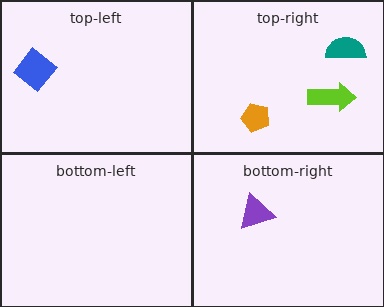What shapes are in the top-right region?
The orange pentagon, the teal semicircle, the lime arrow.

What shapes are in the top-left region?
The blue diamond.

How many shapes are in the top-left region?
1.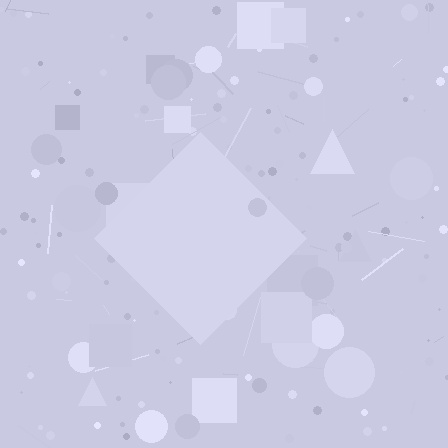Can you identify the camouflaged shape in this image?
The camouflaged shape is a diamond.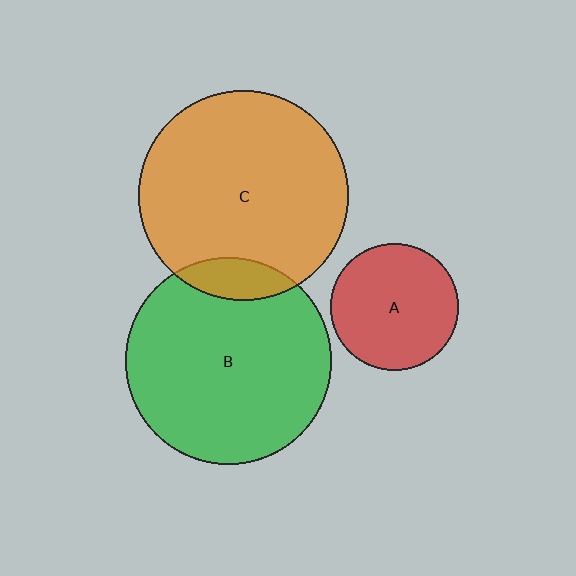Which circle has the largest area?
Circle C (orange).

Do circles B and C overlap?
Yes.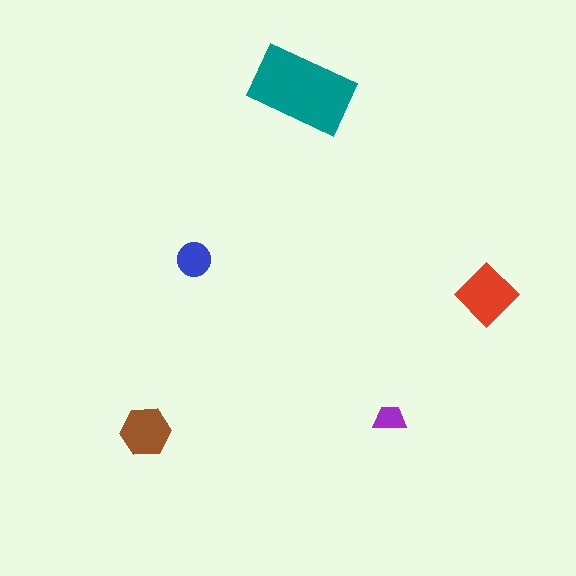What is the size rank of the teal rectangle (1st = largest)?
1st.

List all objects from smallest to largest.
The purple trapezoid, the blue circle, the brown hexagon, the red diamond, the teal rectangle.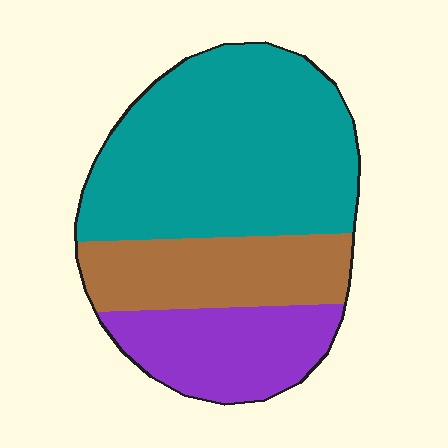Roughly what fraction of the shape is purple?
Purple takes up less than a quarter of the shape.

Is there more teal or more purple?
Teal.